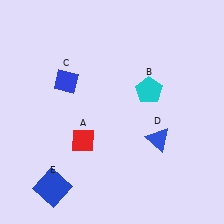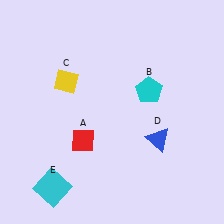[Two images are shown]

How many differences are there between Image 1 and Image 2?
There are 2 differences between the two images.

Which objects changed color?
C changed from blue to yellow. E changed from blue to cyan.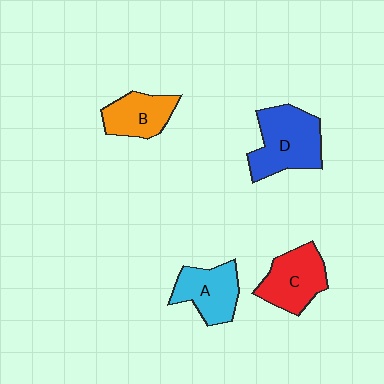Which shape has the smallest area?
Shape B (orange).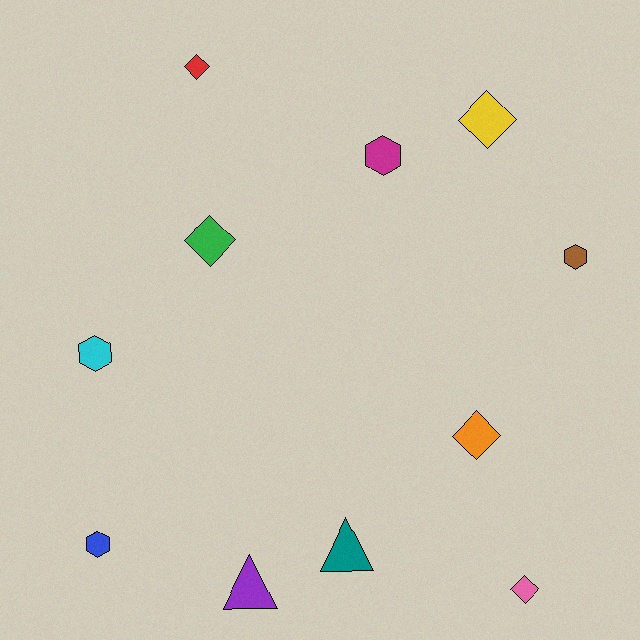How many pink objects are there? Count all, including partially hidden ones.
There is 1 pink object.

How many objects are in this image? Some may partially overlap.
There are 11 objects.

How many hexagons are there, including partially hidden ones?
There are 4 hexagons.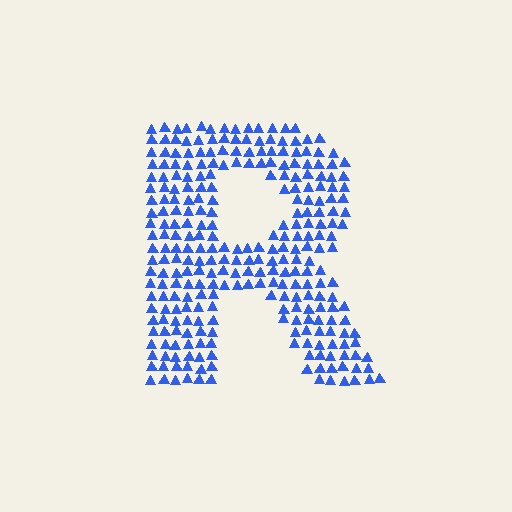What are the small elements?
The small elements are triangles.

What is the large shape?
The large shape is the letter R.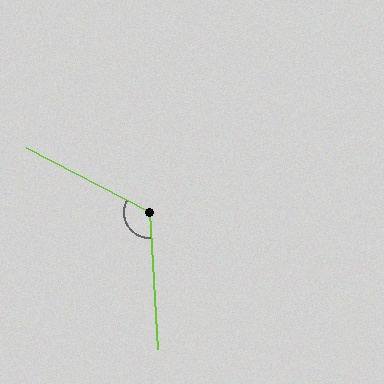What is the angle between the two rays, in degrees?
Approximately 121 degrees.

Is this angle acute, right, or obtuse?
It is obtuse.